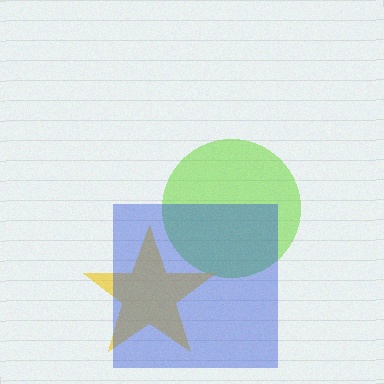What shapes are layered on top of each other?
The layered shapes are: a lime circle, a yellow star, a blue square.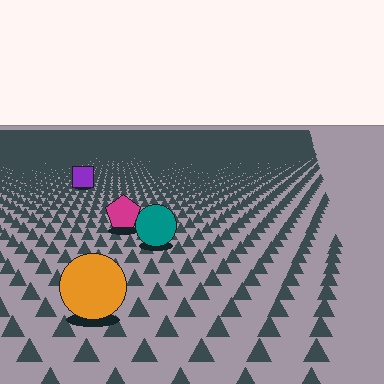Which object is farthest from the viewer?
The purple square is farthest from the viewer. It appears smaller and the ground texture around it is denser.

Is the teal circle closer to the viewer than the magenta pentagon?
Yes. The teal circle is closer — you can tell from the texture gradient: the ground texture is coarser near it.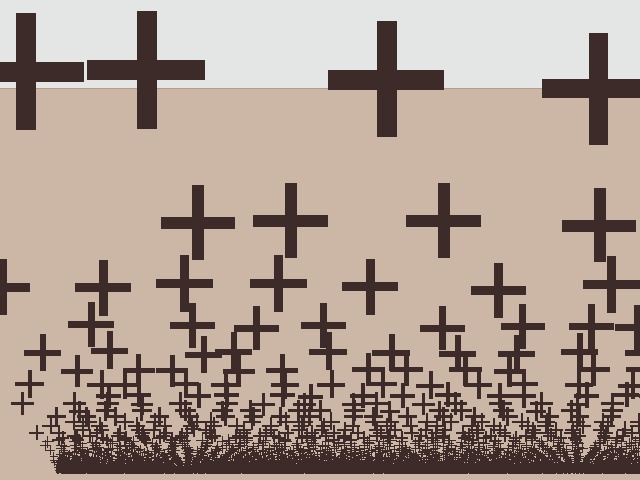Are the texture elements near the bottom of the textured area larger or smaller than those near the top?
Smaller. The gradient is inverted — elements near the bottom are smaller and denser.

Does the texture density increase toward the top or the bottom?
Density increases toward the bottom.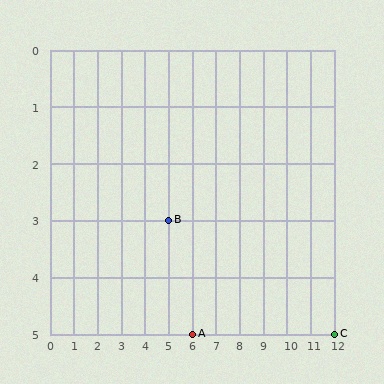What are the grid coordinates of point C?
Point C is at grid coordinates (12, 5).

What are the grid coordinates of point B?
Point B is at grid coordinates (5, 3).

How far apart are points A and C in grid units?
Points A and C are 6 columns apart.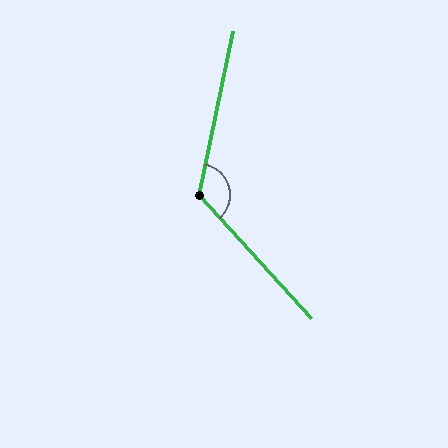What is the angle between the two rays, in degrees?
Approximately 126 degrees.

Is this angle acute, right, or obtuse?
It is obtuse.